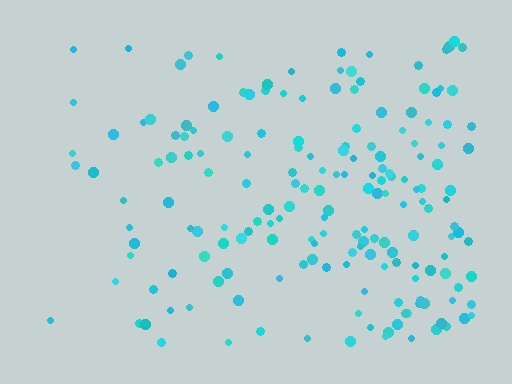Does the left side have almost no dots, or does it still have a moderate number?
Still a moderate number, just noticeably fewer than the right.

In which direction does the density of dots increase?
From left to right, with the right side densest.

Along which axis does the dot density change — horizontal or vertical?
Horizontal.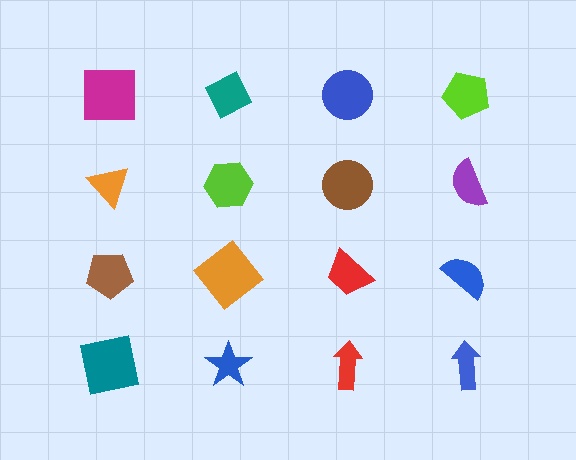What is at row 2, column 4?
A purple semicircle.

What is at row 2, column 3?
A brown circle.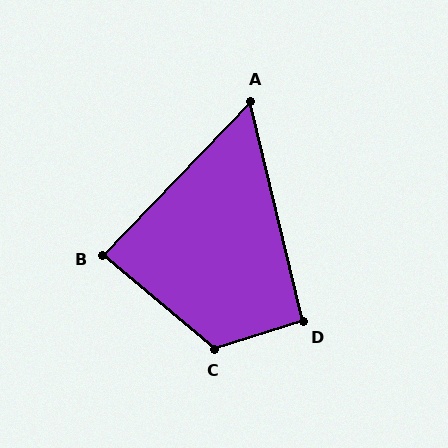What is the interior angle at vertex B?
Approximately 86 degrees (approximately right).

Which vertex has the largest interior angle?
C, at approximately 123 degrees.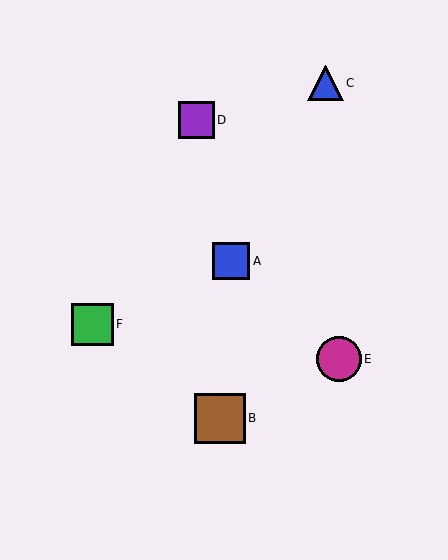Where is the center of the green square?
The center of the green square is at (92, 324).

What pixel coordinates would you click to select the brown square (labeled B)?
Click at (220, 418) to select the brown square B.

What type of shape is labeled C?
Shape C is a blue triangle.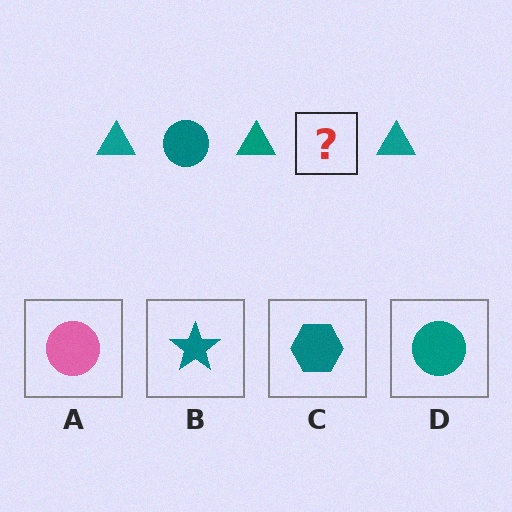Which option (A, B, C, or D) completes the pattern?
D.